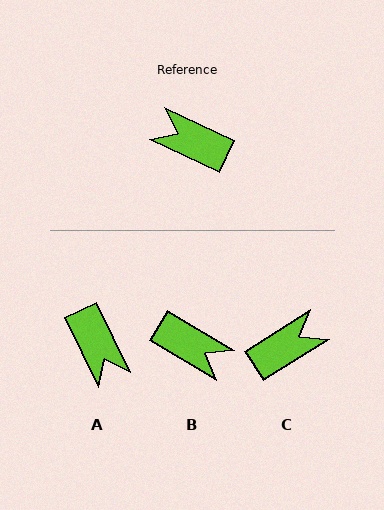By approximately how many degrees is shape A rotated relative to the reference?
Approximately 141 degrees counter-clockwise.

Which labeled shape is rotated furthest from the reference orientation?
B, about 174 degrees away.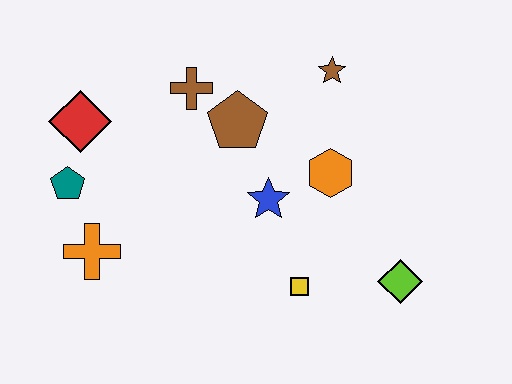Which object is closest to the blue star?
The orange hexagon is closest to the blue star.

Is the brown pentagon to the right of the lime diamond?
No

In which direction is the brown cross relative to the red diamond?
The brown cross is to the right of the red diamond.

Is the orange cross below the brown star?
Yes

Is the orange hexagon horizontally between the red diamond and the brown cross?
No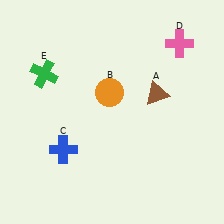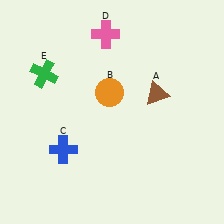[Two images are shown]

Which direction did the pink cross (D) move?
The pink cross (D) moved left.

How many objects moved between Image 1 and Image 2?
1 object moved between the two images.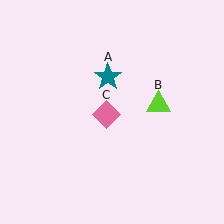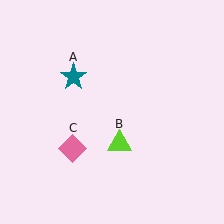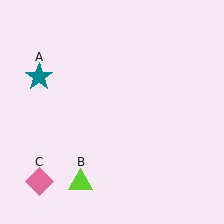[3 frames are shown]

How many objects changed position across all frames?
3 objects changed position: teal star (object A), lime triangle (object B), pink diamond (object C).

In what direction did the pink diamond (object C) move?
The pink diamond (object C) moved down and to the left.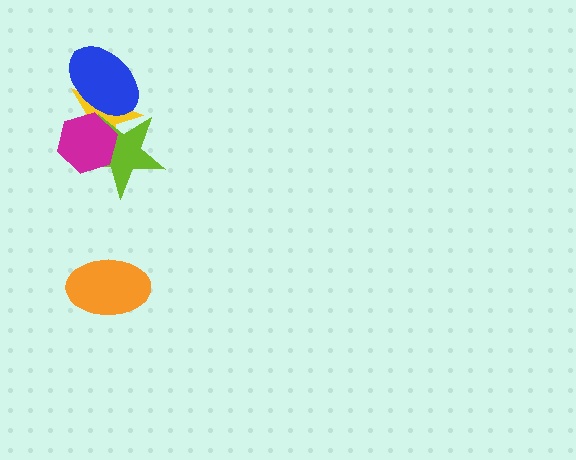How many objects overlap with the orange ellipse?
0 objects overlap with the orange ellipse.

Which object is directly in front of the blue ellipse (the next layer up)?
The lime star is directly in front of the blue ellipse.